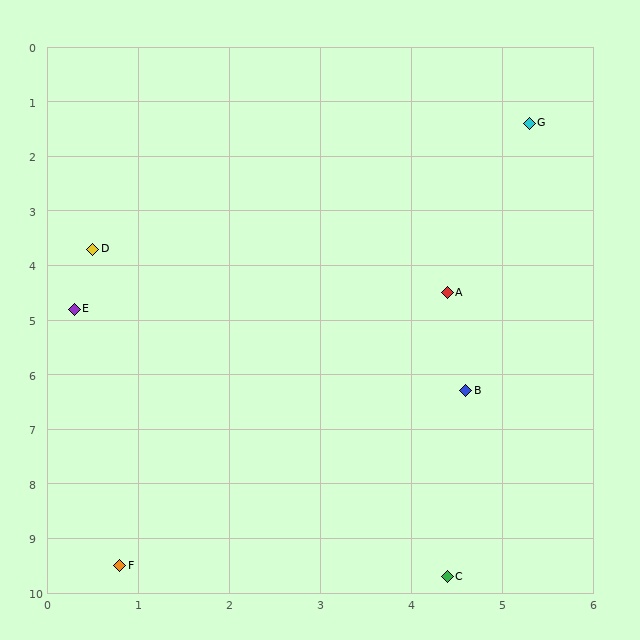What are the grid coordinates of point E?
Point E is at approximately (0.3, 4.8).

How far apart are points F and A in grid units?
Points F and A are about 6.2 grid units apart.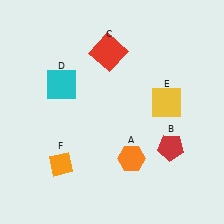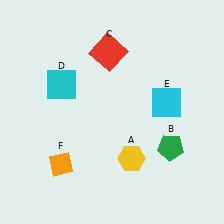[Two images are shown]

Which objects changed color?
A changed from orange to yellow. B changed from red to green. E changed from yellow to cyan.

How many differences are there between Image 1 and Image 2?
There are 3 differences between the two images.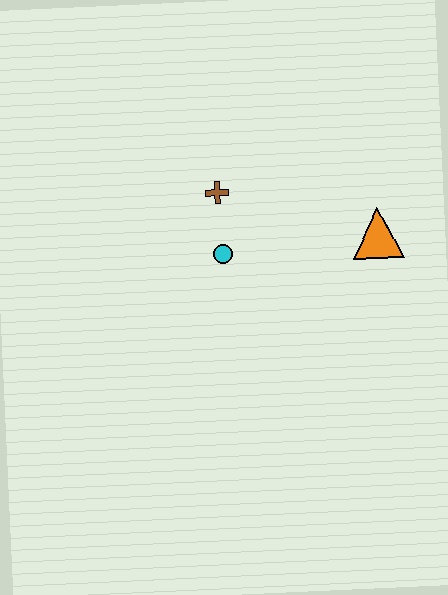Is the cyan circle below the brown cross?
Yes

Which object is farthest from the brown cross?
The orange triangle is farthest from the brown cross.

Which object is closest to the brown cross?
The cyan circle is closest to the brown cross.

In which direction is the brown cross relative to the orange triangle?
The brown cross is to the left of the orange triangle.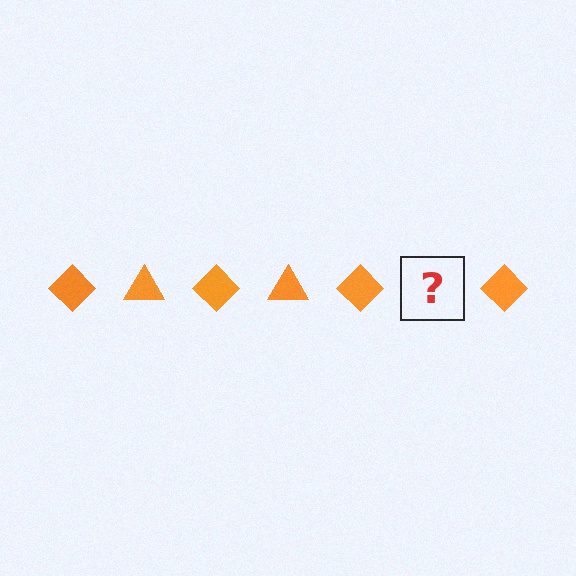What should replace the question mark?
The question mark should be replaced with an orange triangle.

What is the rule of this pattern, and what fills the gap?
The rule is that the pattern cycles through diamond, triangle shapes in orange. The gap should be filled with an orange triangle.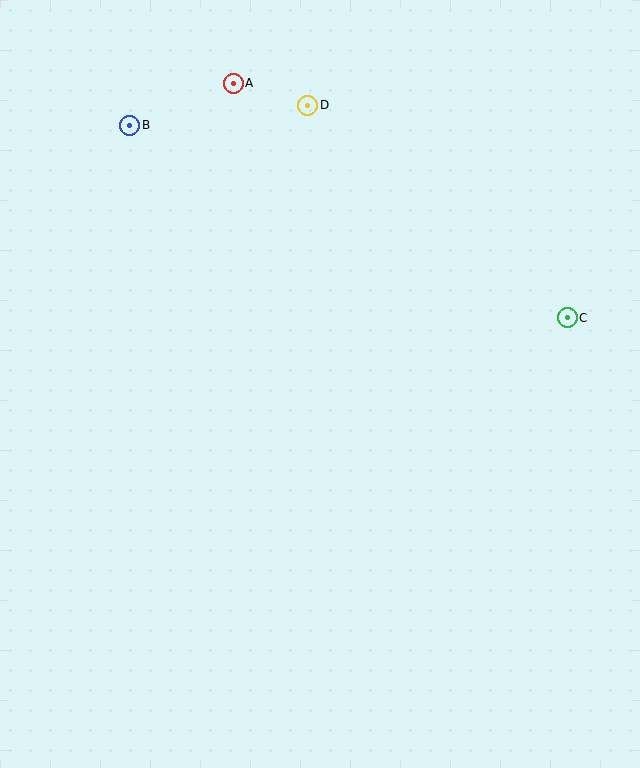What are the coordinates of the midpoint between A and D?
The midpoint between A and D is at (270, 94).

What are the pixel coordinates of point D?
Point D is at (308, 105).